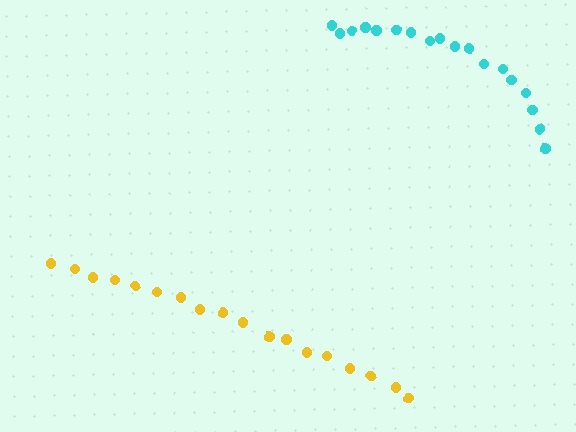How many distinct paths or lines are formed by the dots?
There are 2 distinct paths.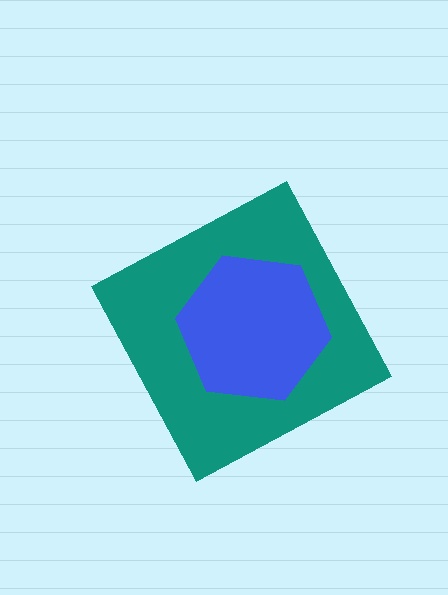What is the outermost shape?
The teal diamond.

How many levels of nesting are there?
2.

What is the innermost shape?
The blue hexagon.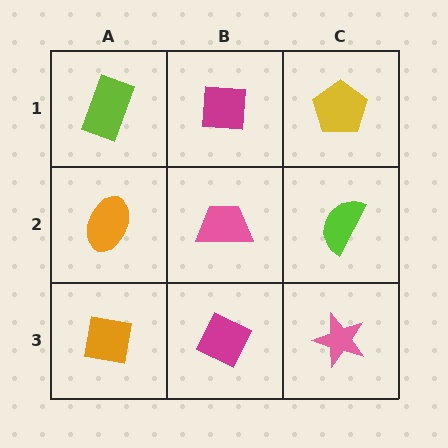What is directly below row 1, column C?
A lime semicircle.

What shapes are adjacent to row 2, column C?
A yellow pentagon (row 1, column C), a pink star (row 3, column C), a pink trapezoid (row 2, column B).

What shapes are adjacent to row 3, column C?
A lime semicircle (row 2, column C), a magenta diamond (row 3, column B).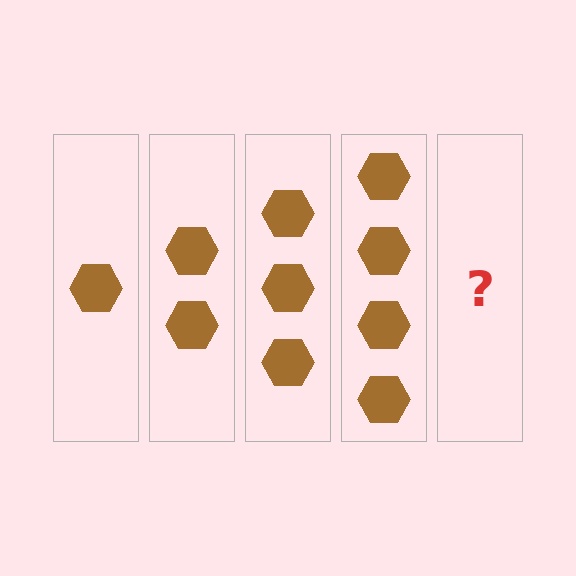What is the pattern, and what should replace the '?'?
The pattern is that each step adds one more hexagon. The '?' should be 5 hexagons.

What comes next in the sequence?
The next element should be 5 hexagons.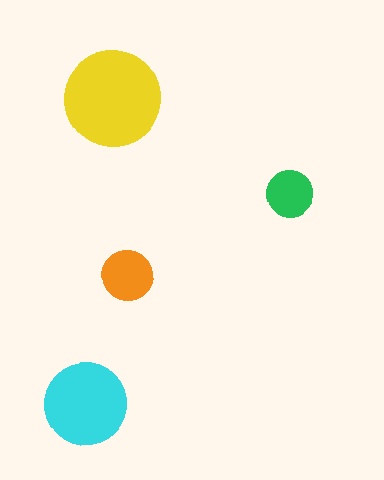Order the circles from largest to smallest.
the yellow one, the cyan one, the orange one, the green one.